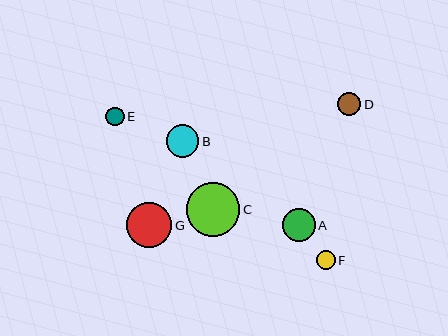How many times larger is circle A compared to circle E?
Circle A is approximately 1.8 times the size of circle E.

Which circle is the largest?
Circle C is the largest with a size of approximately 54 pixels.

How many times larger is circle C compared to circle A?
Circle C is approximately 1.6 times the size of circle A.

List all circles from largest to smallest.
From largest to smallest: C, G, A, B, D, F, E.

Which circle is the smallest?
Circle E is the smallest with a size of approximately 19 pixels.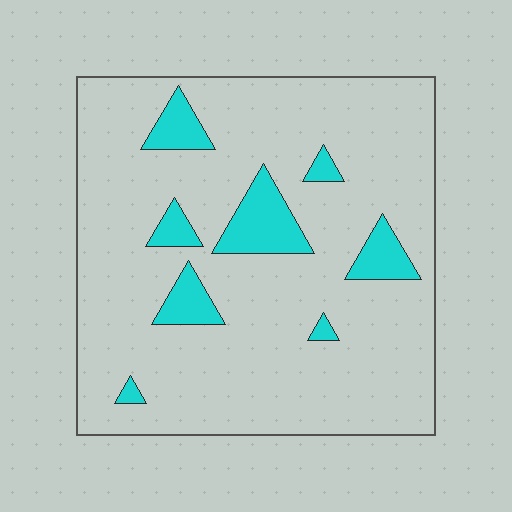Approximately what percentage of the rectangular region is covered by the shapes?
Approximately 10%.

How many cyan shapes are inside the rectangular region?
8.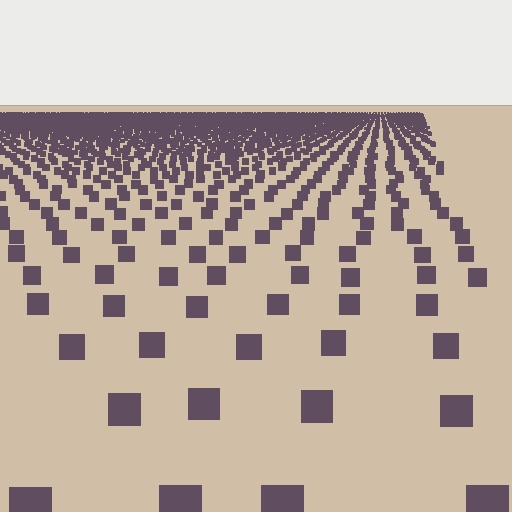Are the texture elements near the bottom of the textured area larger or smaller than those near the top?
Larger. Near the bottom, elements are closer to the viewer and appear at a bigger on-screen size.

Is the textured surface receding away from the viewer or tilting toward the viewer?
The surface is receding away from the viewer. Texture elements get smaller and denser toward the top.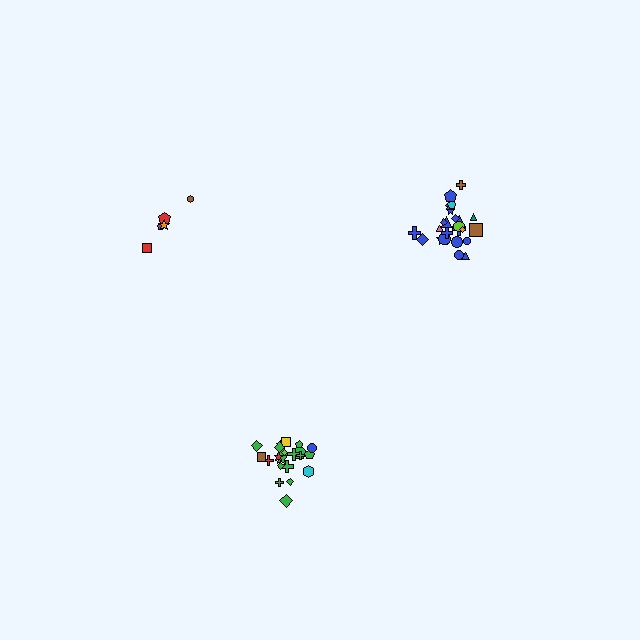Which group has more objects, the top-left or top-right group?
The top-right group.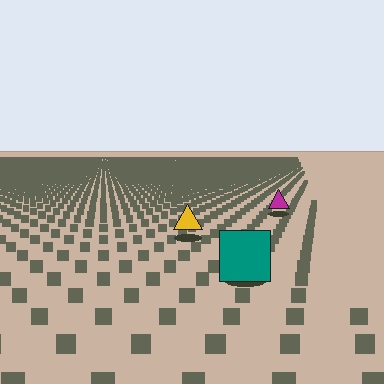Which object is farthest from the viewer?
The magenta triangle is farthest from the viewer. It appears smaller and the ground texture around it is denser.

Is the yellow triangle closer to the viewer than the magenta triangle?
Yes. The yellow triangle is closer — you can tell from the texture gradient: the ground texture is coarser near it.